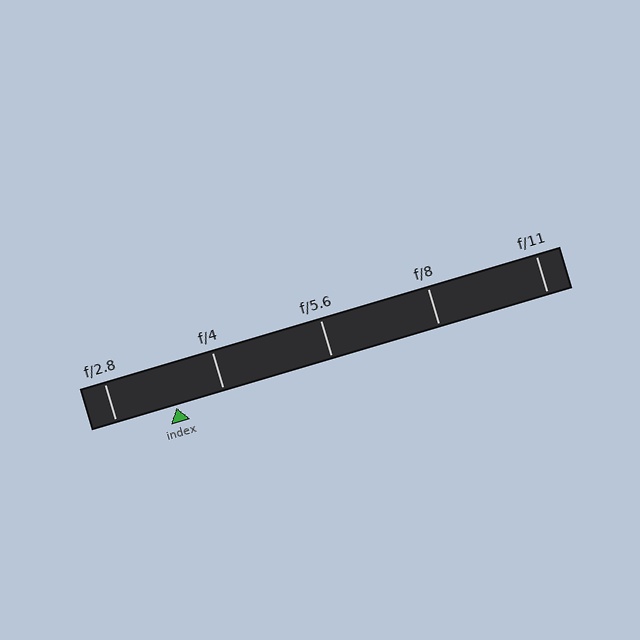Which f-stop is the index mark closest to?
The index mark is closest to f/4.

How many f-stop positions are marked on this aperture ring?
There are 5 f-stop positions marked.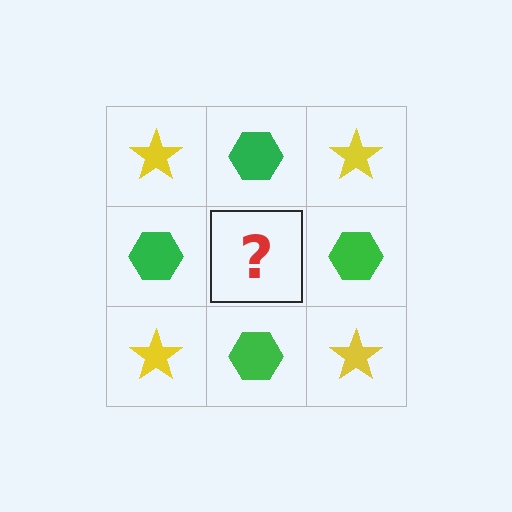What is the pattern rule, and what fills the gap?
The rule is that it alternates yellow star and green hexagon in a checkerboard pattern. The gap should be filled with a yellow star.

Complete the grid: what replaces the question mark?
The question mark should be replaced with a yellow star.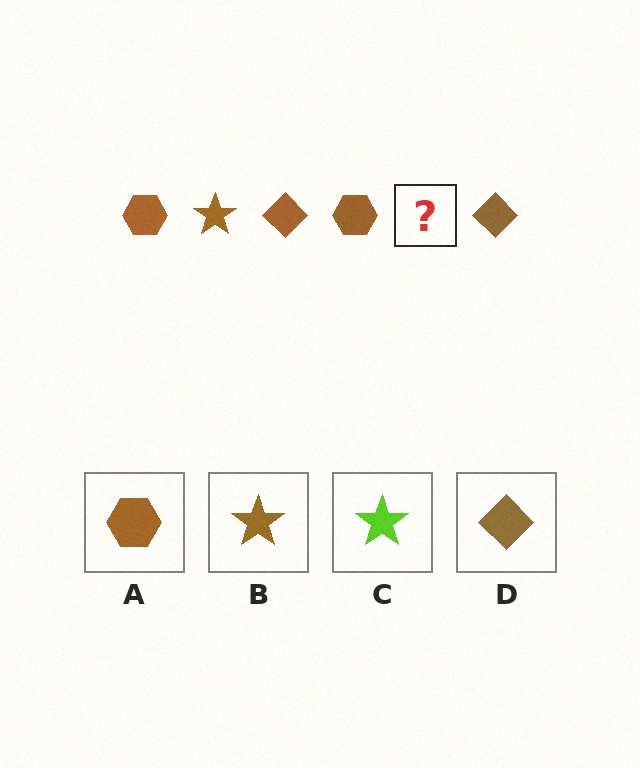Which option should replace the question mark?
Option B.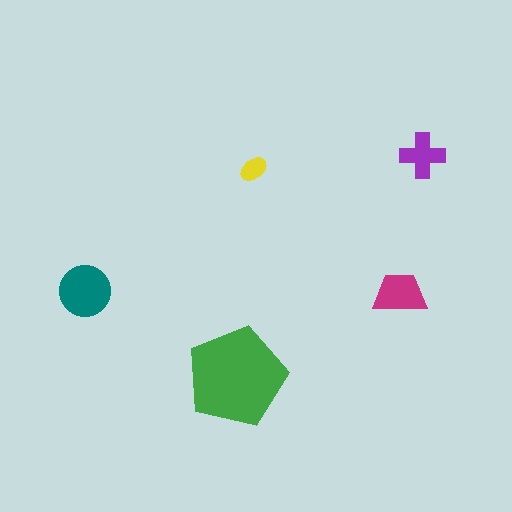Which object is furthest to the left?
The teal circle is leftmost.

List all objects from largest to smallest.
The green pentagon, the teal circle, the magenta trapezoid, the purple cross, the yellow ellipse.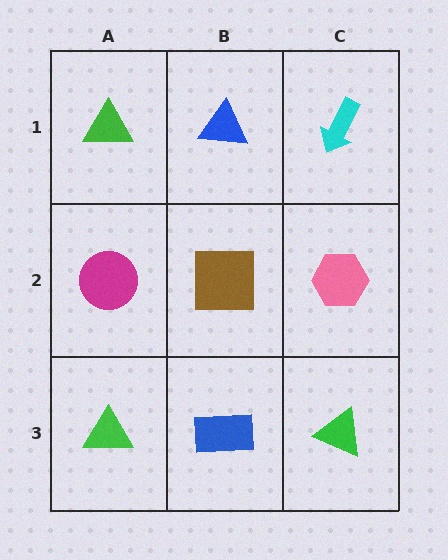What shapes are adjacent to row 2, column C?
A cyan arrow (row 1, column C), a green triangle (row 3, column C), a brown square (row 2, column B).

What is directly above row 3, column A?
A magenta circle.